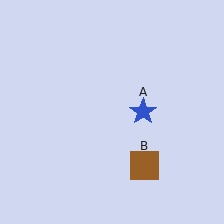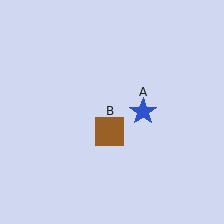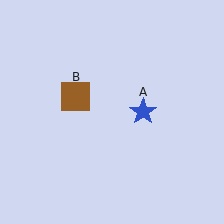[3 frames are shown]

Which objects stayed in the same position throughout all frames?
Blue star (object A) remained stationary.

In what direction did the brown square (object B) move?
The brown square (object B) moved up and to the left.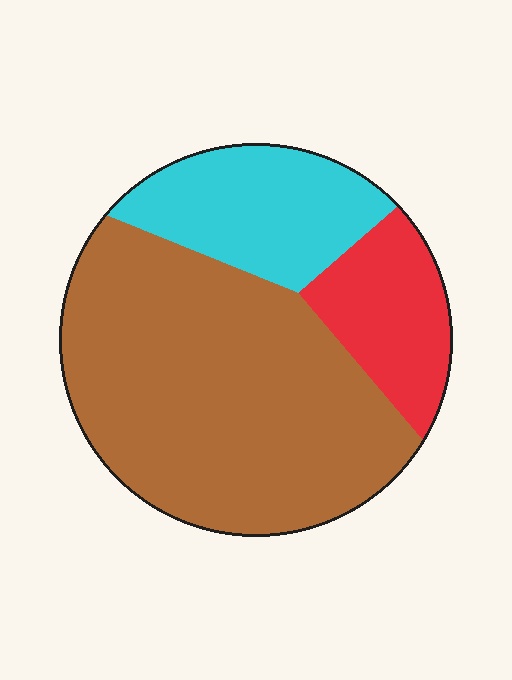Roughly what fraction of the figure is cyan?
Cyan takes up about one fifth (1/5) of the figure.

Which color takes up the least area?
Red, at roughly 15%.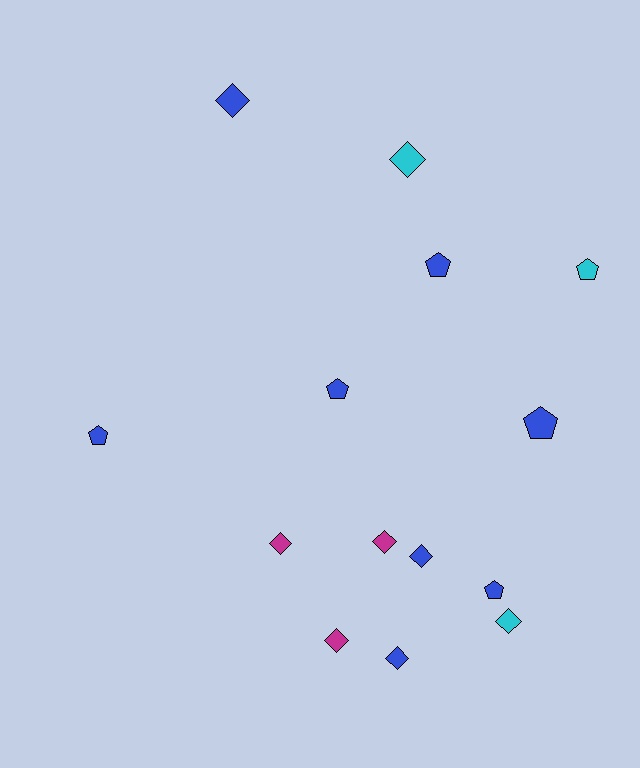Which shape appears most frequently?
Diamond, with 8 objects.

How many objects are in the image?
There are 14 objects.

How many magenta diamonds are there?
There are 3 magenta diamonds.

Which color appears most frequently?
Blue, with 8 objects.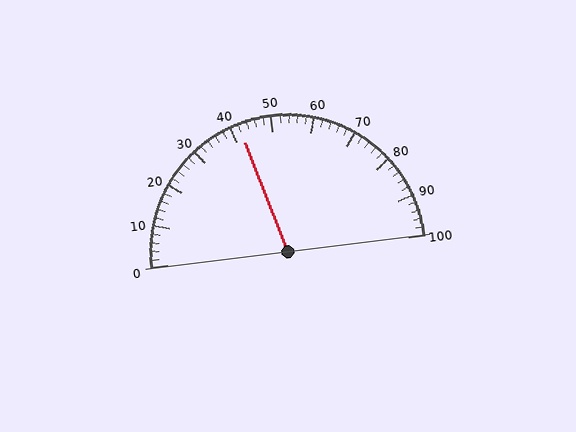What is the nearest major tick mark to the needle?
The nearest major tick mark is 40.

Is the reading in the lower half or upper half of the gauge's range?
The reading is in the lower half of the range (0 to 100).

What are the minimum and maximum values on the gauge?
The gauge ranges from 0 to 100.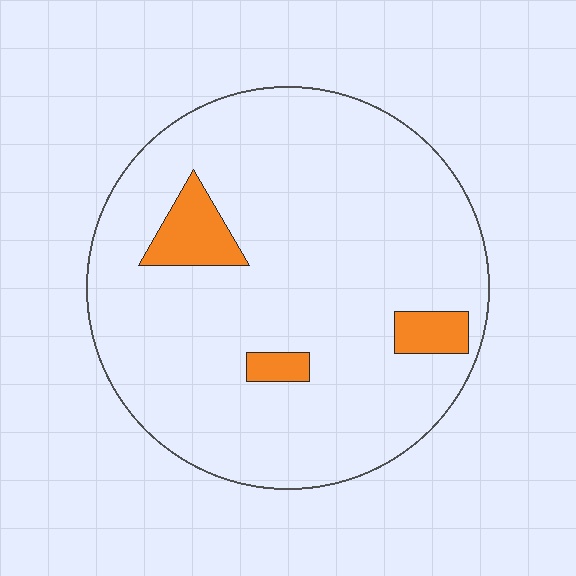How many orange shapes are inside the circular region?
3.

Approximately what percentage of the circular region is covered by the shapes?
Approximately 10%.